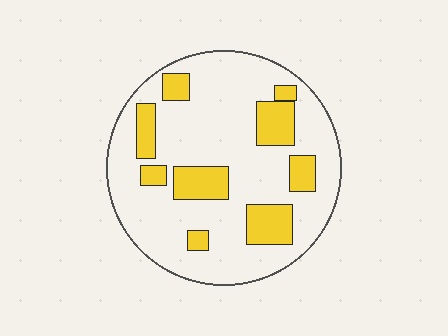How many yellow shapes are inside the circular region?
9.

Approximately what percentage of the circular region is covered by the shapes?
Approximately 25%.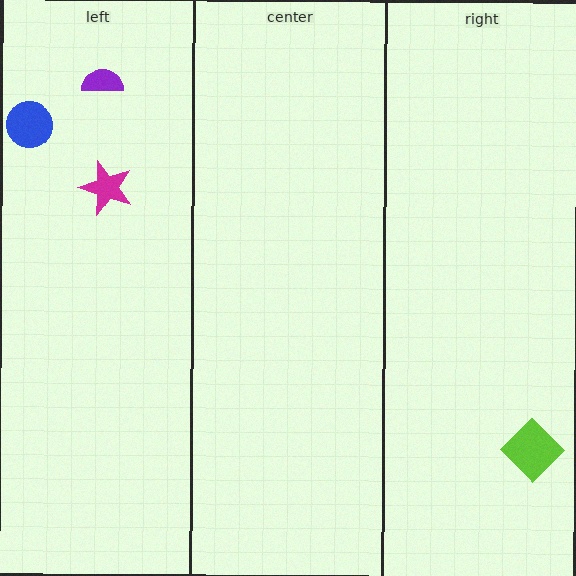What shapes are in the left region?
The magenta star, the blue circle, the purple semicircle.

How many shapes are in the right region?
1.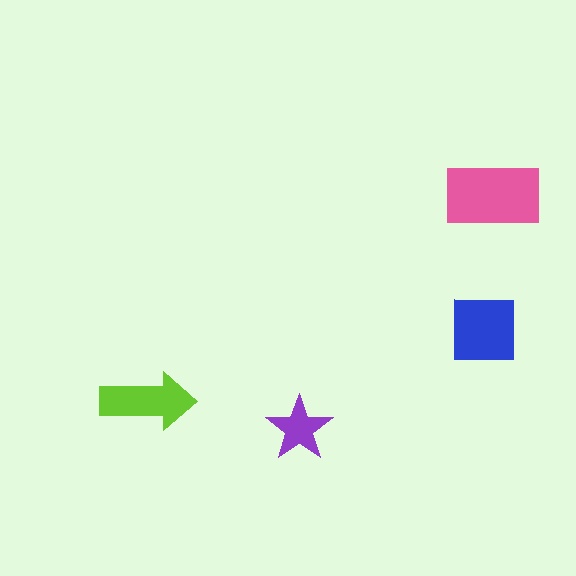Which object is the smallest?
The purple star.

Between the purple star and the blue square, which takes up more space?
The blue square.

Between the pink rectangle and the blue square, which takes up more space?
The pink rectangle.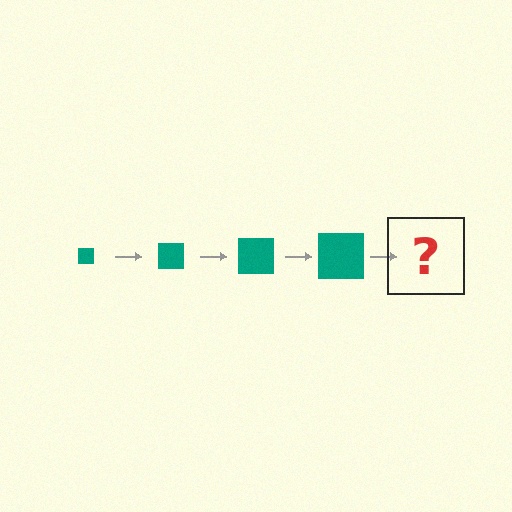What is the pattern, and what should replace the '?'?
The pattern is that the square gets progressively larger each step. The '?' should be a teal square, larger than the previous one.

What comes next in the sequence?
The next element should be a teal square, larger than the previous one.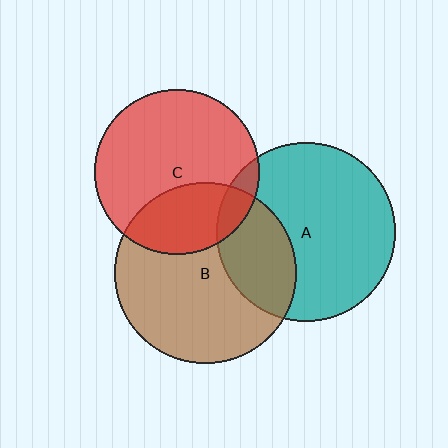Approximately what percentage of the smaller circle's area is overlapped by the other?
Approximately 10%.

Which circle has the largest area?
Circle B (brown).